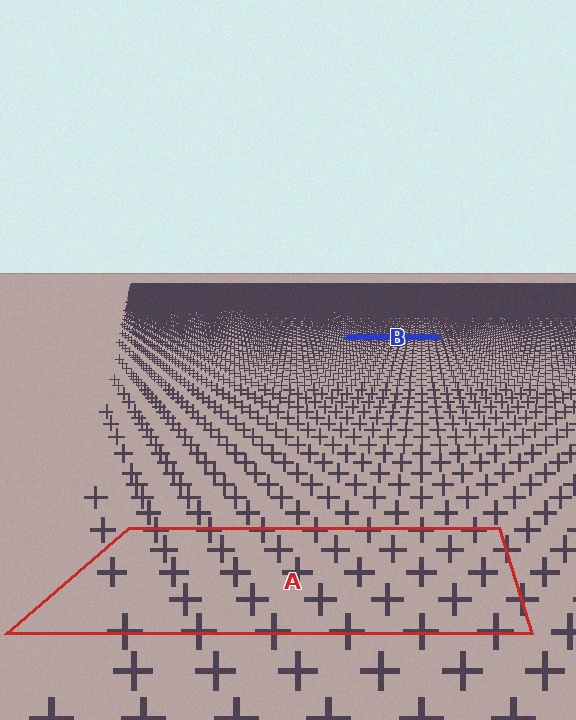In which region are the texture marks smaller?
The texture marks are smaller in region B, because it is farther away.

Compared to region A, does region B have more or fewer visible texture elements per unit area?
Region B has more texture elements per unit area — they are packed more densely because it is farther away.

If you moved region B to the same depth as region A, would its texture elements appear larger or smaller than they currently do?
They would appear larger. At a closer depth, the same texture elements are projected at a bigger on-screen size.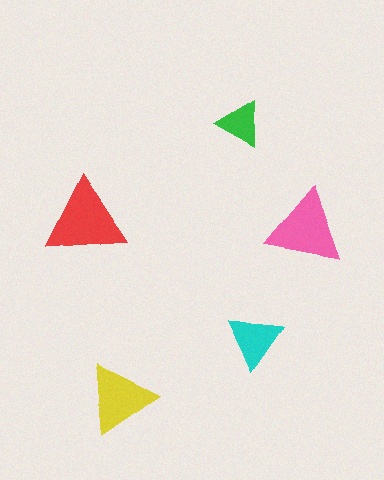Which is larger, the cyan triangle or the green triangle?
The cyan one.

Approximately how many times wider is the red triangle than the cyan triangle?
About 1.5 times wider.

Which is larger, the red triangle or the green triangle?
The red one.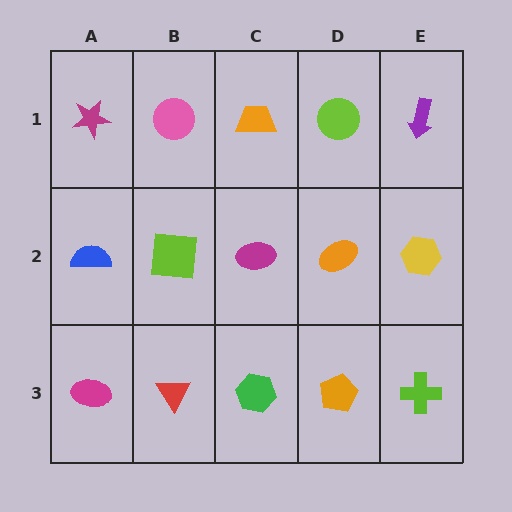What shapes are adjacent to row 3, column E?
A yellow hexagon (row 2, column E), an orange pentagon (row 3, column D).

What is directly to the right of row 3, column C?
An orange pentagon.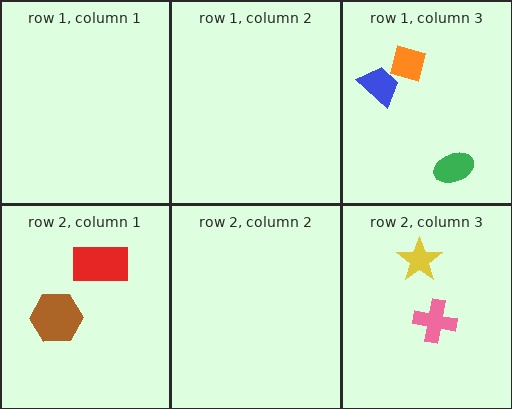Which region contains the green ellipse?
The row 1, column 3 region.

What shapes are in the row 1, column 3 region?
The green ellipse, the blue trapezoid, the orange square.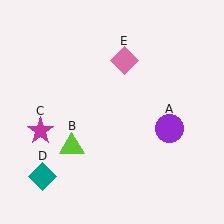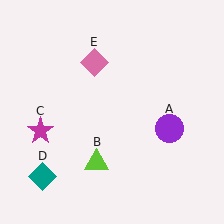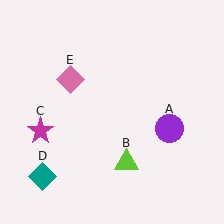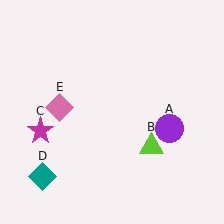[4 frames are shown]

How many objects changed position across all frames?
2 objects changed position: lime triangle (object B), pink diamond (object E).